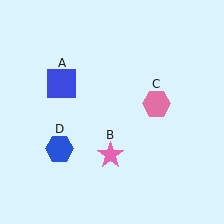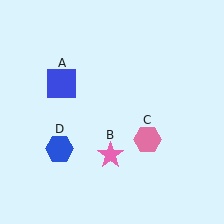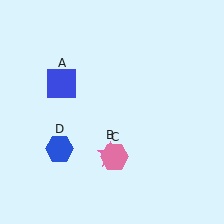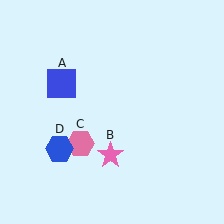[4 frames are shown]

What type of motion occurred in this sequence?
The pink hexagon (object C) rotated clockwise around the center of the scene.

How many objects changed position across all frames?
1 object changed position: pink hexagon (object C).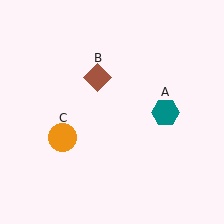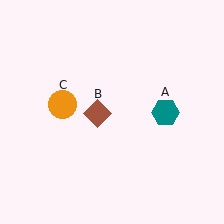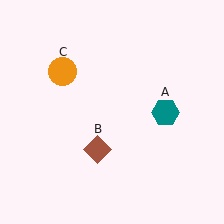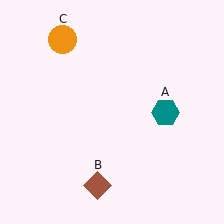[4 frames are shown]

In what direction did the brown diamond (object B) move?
The brown diamond (object B) moved down.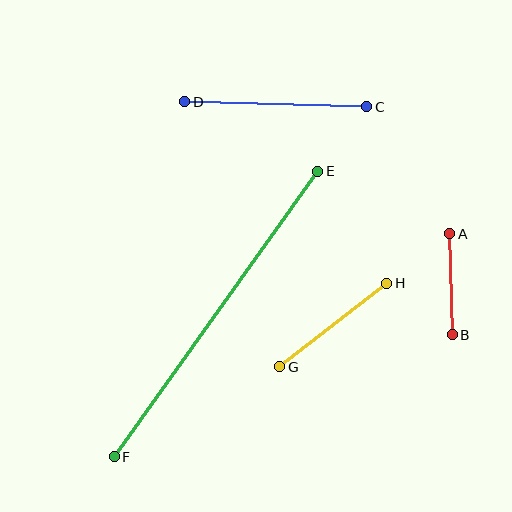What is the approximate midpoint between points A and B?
The midpoint is at approximately (451, 284) pixels.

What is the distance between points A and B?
The distance is approximately 101 pixels.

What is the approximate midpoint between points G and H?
The midpoint is at approximately (333, 325) pixels.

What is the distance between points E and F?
The distance is approximately 351 pixels.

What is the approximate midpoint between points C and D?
The midpoint is at approximately (276, 104) pixels.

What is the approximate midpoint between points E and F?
The midpoint is at approximately (216, 314) pixels.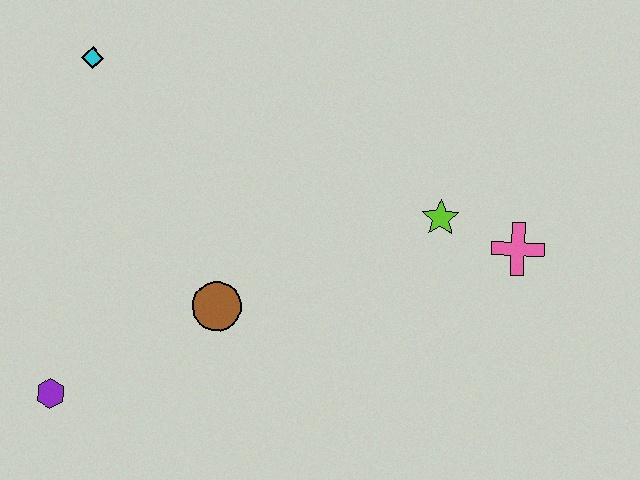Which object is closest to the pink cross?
The lime star is closest to the pink cross.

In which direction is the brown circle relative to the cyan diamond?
The brown circle is below the cyan diamond.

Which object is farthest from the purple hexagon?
The pink cross is farthest from the purple hexagon.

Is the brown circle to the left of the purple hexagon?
No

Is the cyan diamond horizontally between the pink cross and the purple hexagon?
Yes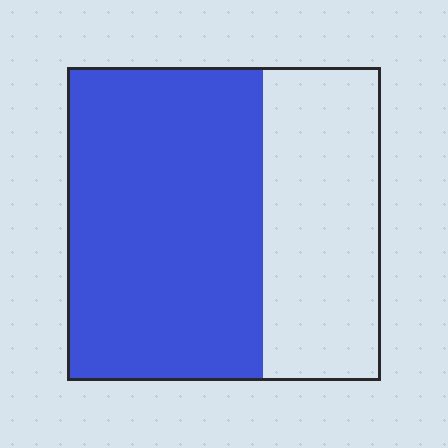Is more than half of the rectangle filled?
Yes.